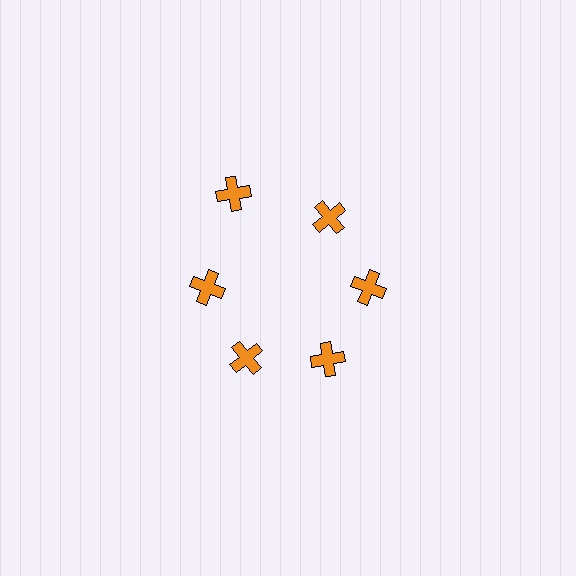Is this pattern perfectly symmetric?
No. The 6 orange crosses are arranged in a ring, but one element near the 11 o'clock position is pushed outward from the center, breaking the 6-fold rotational symmetry.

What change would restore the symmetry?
The symmetry would be restored by moving it inward, back onto the ring so that all 6 crosses sit at equal angles and equal distance from the center.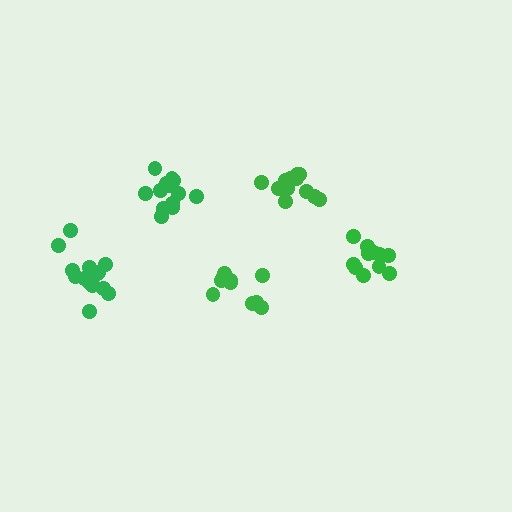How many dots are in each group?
Group 1: 10 dots, Group 2: 11 dots, Group 3: 13 dots, Group 4: 15 dots, Group 5: 14 dots (63 total).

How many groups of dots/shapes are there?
There are 5 groups.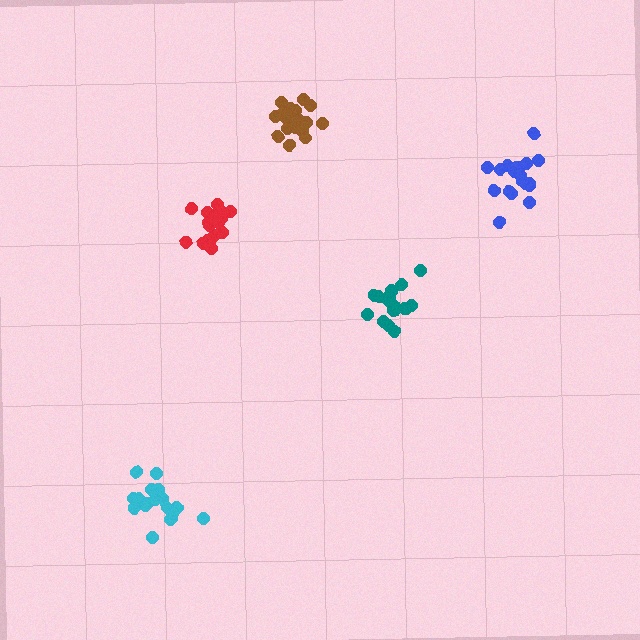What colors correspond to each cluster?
The clusters are colored: teal, red, cyan, brown, blue.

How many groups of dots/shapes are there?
There are 5 groups.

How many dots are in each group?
Group 1: 17 dots, Group 2: 19 dots, Group 3: 19 dots, Group 4: 18 dots, Group 5: 19 dots (92 total).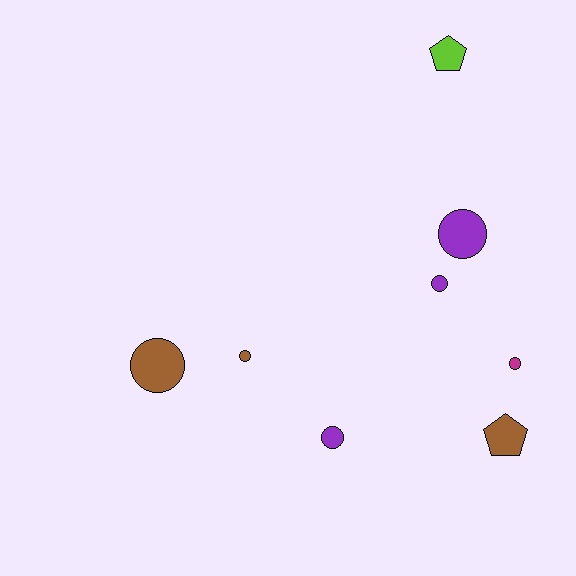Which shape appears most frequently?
Circle, with 6 objects.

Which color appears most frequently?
Purple, with 3 objects.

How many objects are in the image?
There are 8 objects.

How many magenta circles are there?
There is 1 magenta circle.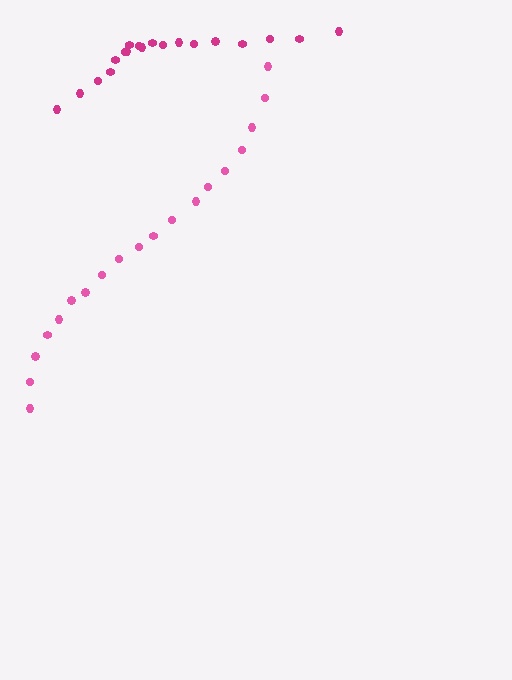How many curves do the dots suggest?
There are 2 distinct paths.